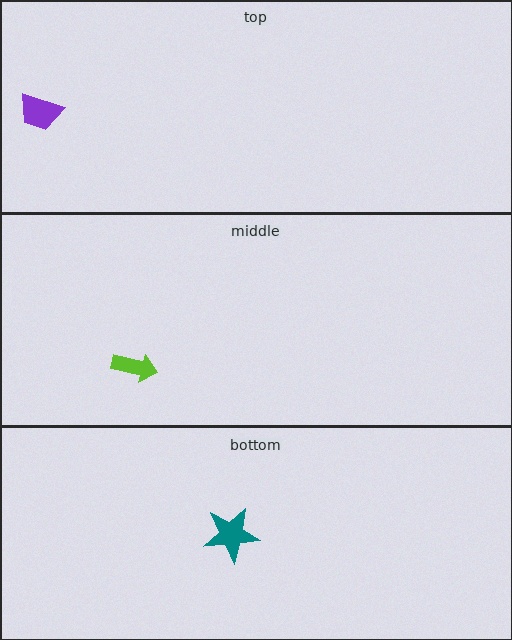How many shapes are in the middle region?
1.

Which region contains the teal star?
The bottom region.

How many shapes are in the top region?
1.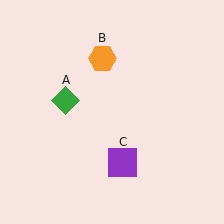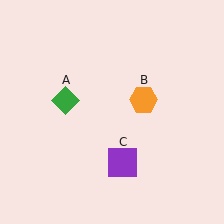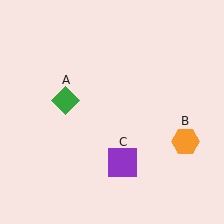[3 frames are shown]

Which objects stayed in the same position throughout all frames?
Green diamond (object A) and purple square (object C) remained stationary.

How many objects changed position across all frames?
1 object changed position: orange hexagon (object B).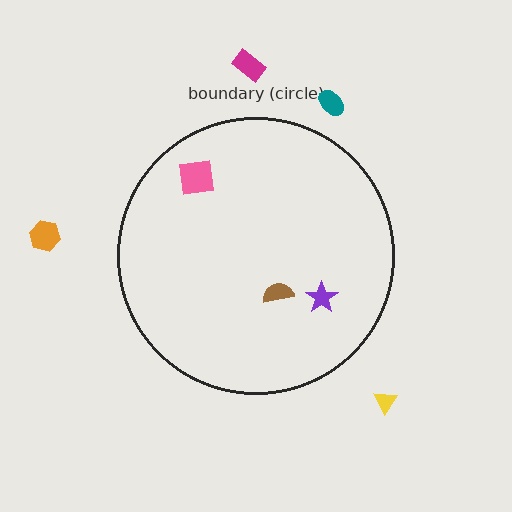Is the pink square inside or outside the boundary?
Inside.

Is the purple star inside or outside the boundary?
Inside.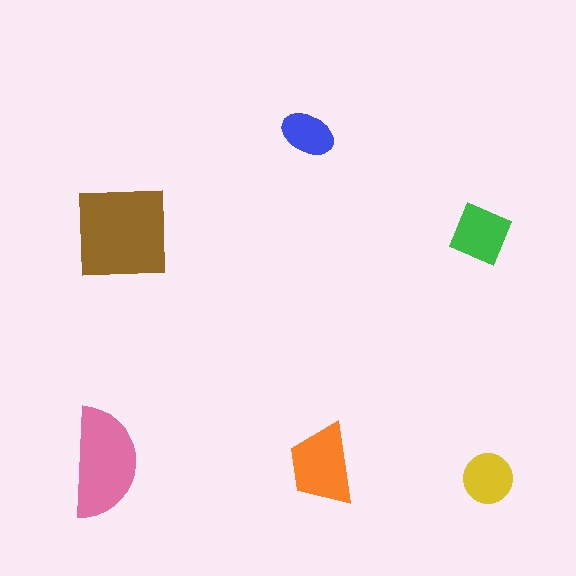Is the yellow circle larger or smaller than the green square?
Smaller.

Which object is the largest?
The brown square.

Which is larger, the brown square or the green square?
The brown square.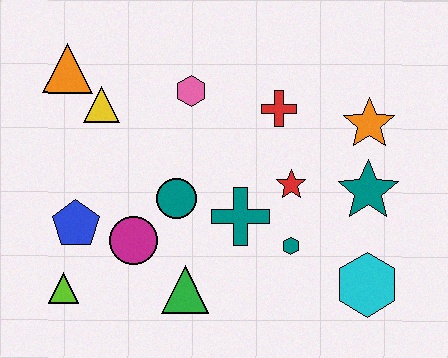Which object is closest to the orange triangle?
The yellow triangle is closest to the orange triangle.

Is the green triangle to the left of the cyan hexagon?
Yes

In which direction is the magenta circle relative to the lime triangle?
The magenta circle is to the right of the lime triangle.